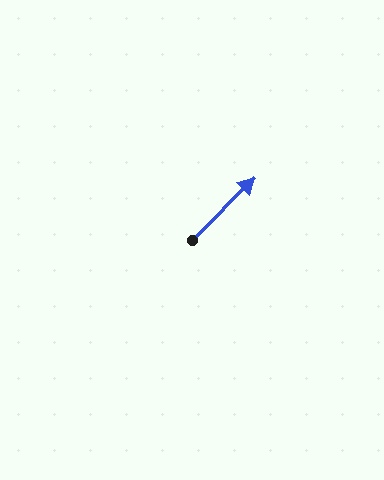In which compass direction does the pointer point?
Northeast.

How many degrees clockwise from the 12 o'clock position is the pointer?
Approximately 45 degrees.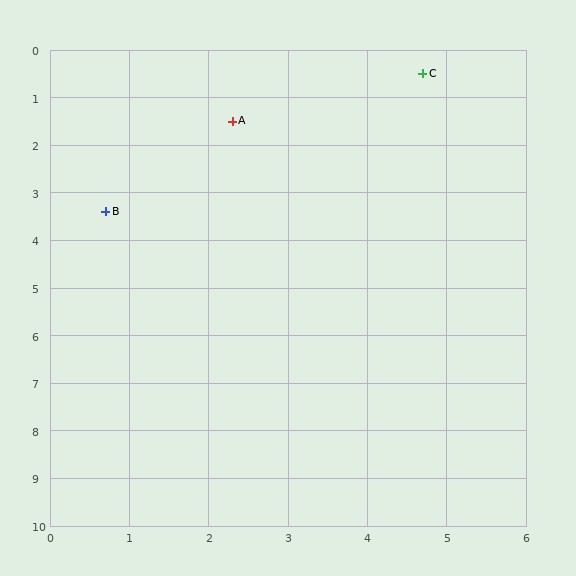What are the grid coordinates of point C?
Point C is at approximately (4.7, 0.5).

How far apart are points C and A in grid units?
Points C and A are about 2.6 grid units apart.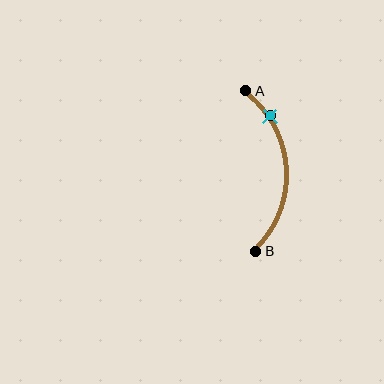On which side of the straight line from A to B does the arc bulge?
The arc bulges to the right of the straight line connecting A and B.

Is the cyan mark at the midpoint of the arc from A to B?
No. The cyan mark lies on the arc but is closer to endpoint A. The arc midpoint would be at the point on the curve equidistant along the arc from both A and B.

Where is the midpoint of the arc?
The arc midpoint is the point on the curve farthest from the straight line joining A and B. It sits to the right of that line.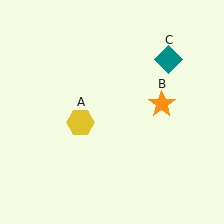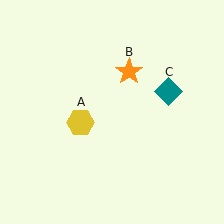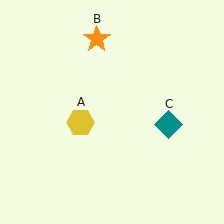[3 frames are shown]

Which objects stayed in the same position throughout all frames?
Yellow hexagon (object A) remained stationary.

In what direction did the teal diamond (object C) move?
The teal diamond (object C) moved down.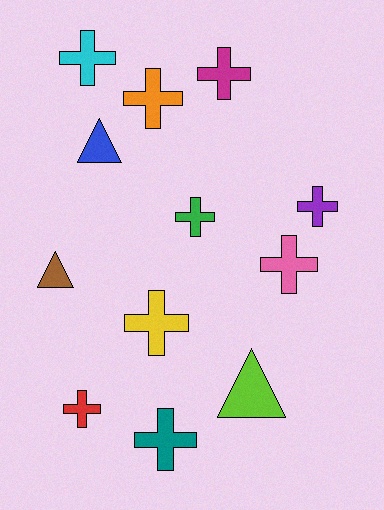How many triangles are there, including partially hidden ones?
There are 3 triangles.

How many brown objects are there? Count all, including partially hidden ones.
There is 1 brown object.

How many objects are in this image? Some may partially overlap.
There are 12 objects.